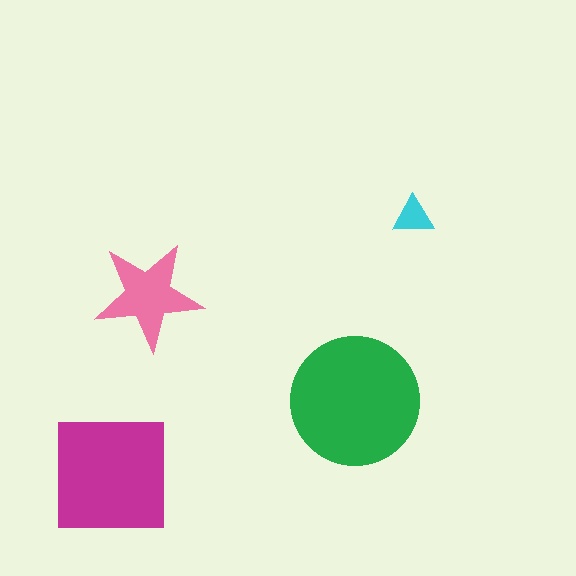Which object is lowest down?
The magenta square is bottommost.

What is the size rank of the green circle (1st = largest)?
1st.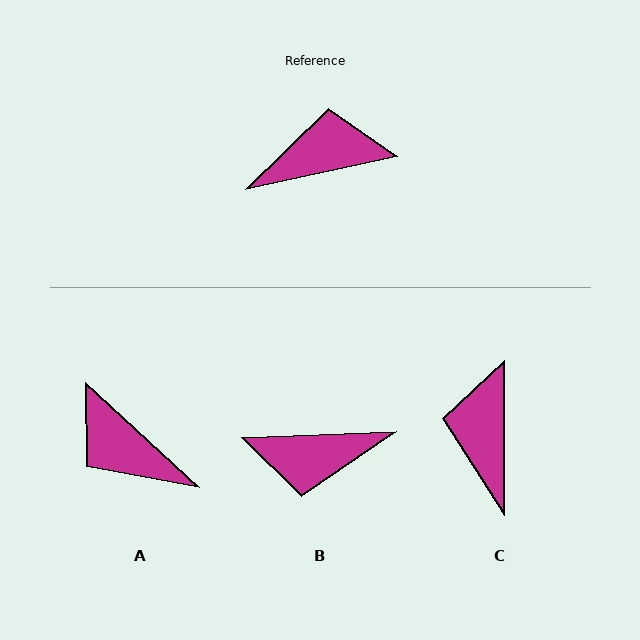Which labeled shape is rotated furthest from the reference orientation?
B, about 170 degrees away.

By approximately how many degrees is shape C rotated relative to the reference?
Approximately 78 degrees counter-clockwise.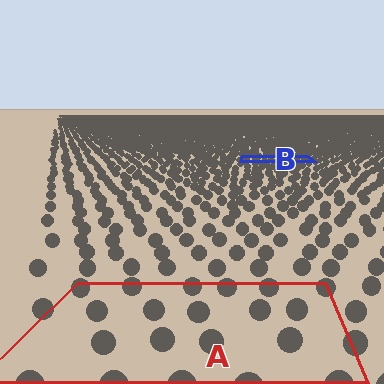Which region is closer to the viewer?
Region A is closer. The texture elements there are larger and more spread out.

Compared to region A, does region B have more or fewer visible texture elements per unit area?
Region B has more texture elements per unit area — they are packed more densely because it is farther away.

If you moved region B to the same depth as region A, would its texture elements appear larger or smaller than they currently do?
They would appear larger. At a closer depth, the same texture elements are projected at a bigger on-screen size.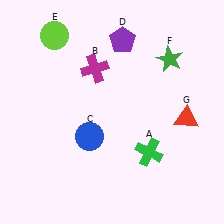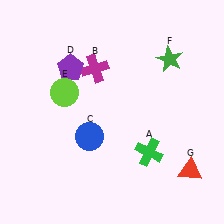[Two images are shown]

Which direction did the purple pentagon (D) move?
The purple pentagon (D) moved left.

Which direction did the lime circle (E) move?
The lime circle (E) moved down.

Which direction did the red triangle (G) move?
The red triangle (G) moved down.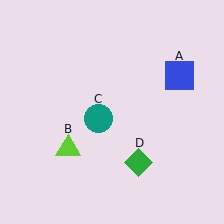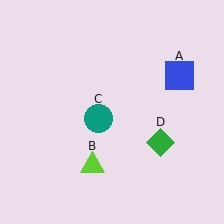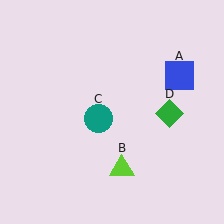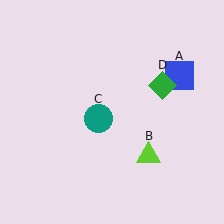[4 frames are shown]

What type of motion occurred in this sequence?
The lime triangle (object B), green diamond (object D) rotated counterclockwise around the center of the scene.